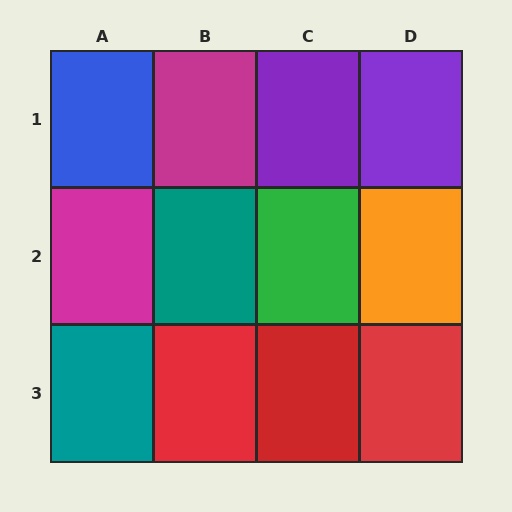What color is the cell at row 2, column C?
Green.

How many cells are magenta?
2 cells are magenta.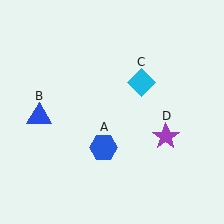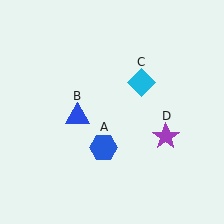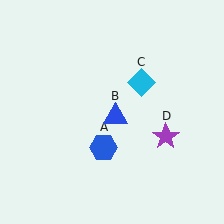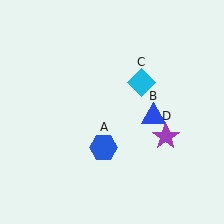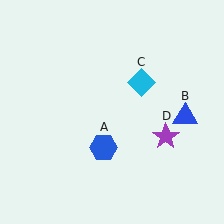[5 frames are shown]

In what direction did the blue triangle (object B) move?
The blue triangle (object B) moved right.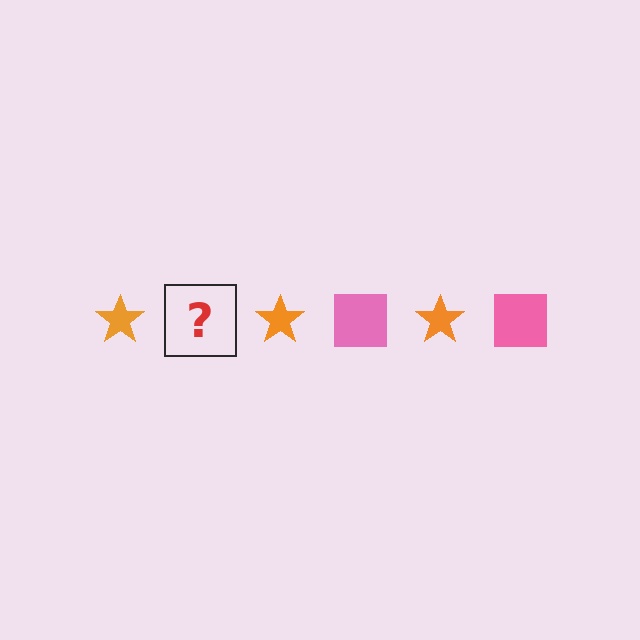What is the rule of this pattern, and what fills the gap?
The rule is that the pattern alternates between orange star and pink square. The gap should be filled with a pink square.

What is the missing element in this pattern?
The missing element is a pink square.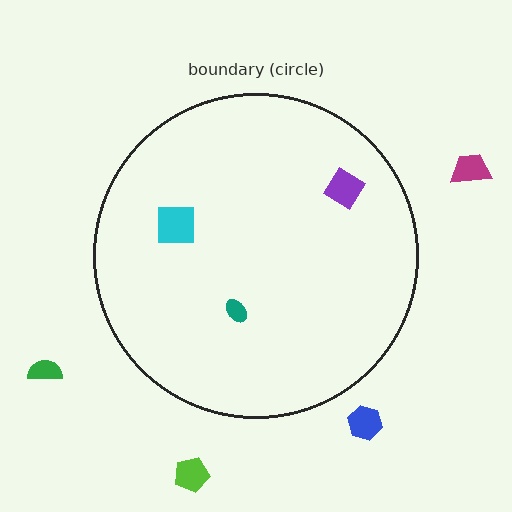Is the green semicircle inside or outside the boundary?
Outside.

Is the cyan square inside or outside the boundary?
Inside.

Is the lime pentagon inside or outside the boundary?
Outside.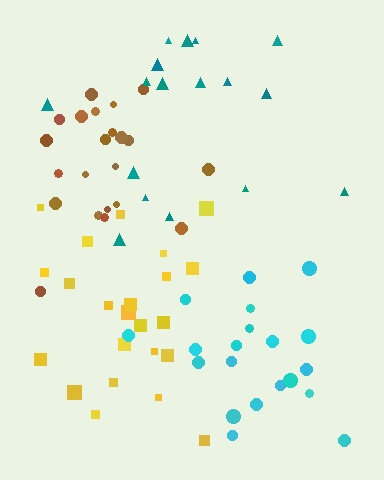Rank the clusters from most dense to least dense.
yellow, brown, cyan, teal.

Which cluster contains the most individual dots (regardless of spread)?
Yellow (23).